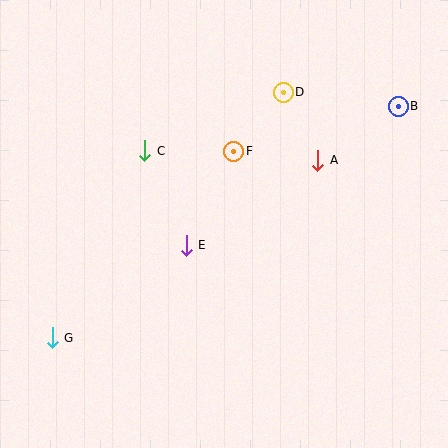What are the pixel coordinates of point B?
Point B is at (398, 106).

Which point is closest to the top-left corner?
Point C is closest to the top-left corner.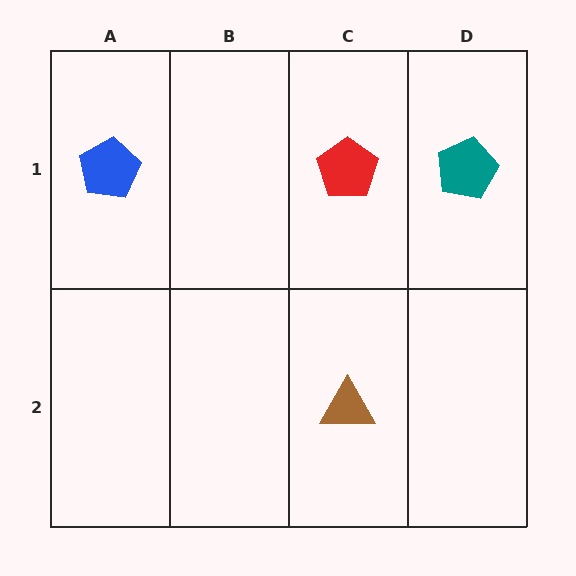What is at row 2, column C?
A brown triangle.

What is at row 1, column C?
A red pentagon.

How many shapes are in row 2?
1 shape.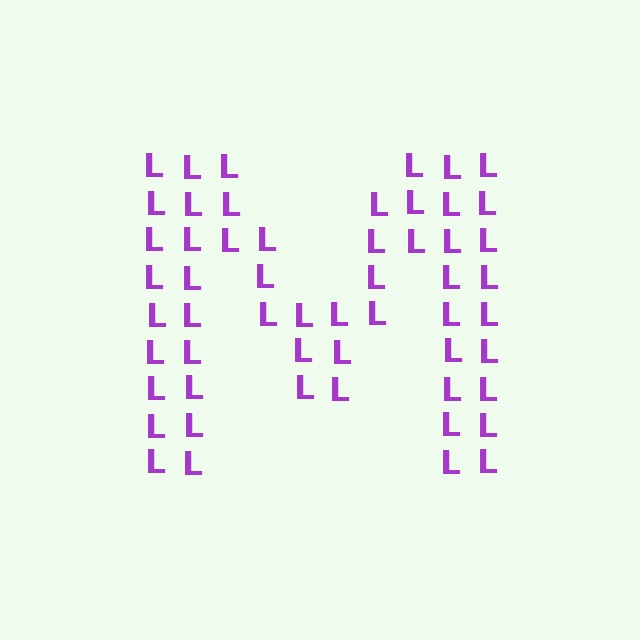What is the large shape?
The large shape is the letter M.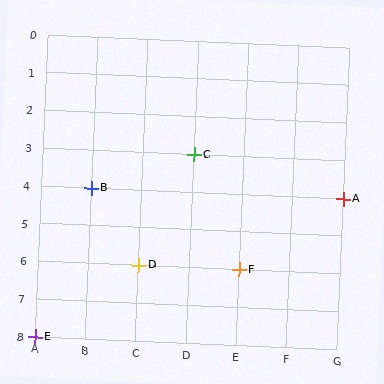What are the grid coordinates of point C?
Point C is at grid coordinates (D, 3).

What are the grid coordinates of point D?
Point D is at grid coordinates (C, 6).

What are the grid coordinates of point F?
Point F is at grid coordinates (E, 6).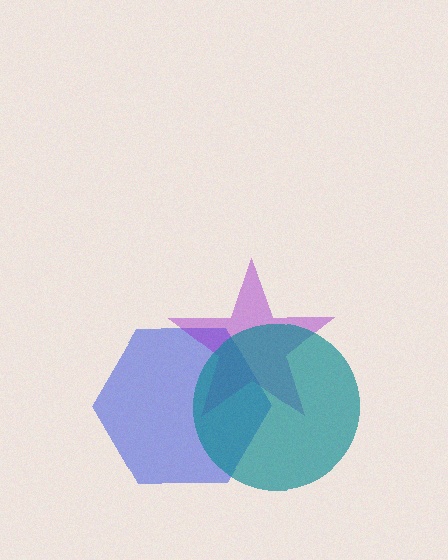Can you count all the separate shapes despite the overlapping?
Yes, there are 3 separate shapes.